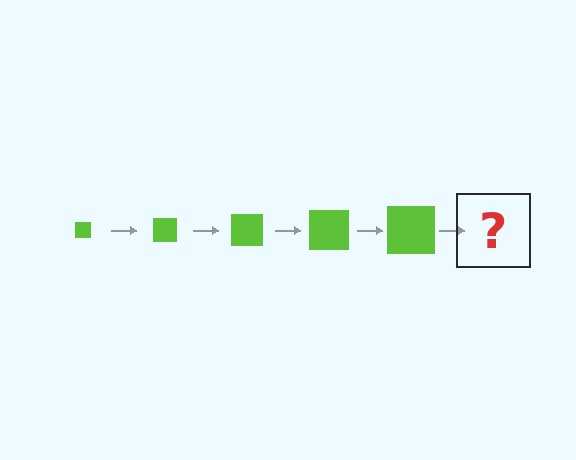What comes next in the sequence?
The next element should be a lime square, larger than the previous one.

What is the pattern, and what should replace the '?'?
The pattern is that the square gets progressively larger each step. The '?' should be a lime square, larger than the previous one.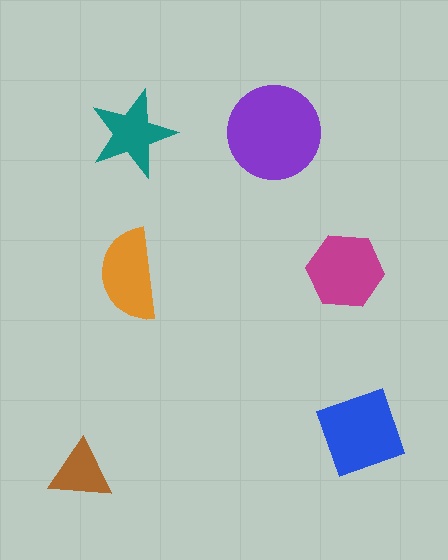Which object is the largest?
The purple circle.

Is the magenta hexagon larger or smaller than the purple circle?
Smaller.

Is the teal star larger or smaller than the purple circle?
Smaller.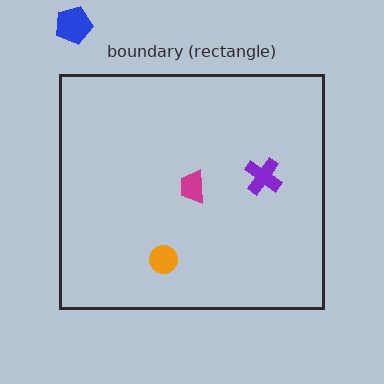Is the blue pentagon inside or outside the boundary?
Outside.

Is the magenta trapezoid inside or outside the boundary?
Inside.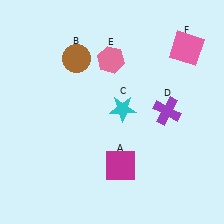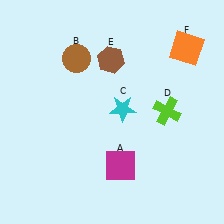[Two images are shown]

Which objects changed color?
D changed from purple to lime. E changed from pink to brown. F changed from pink to orange.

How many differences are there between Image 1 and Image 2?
There are 3 differences between the two images.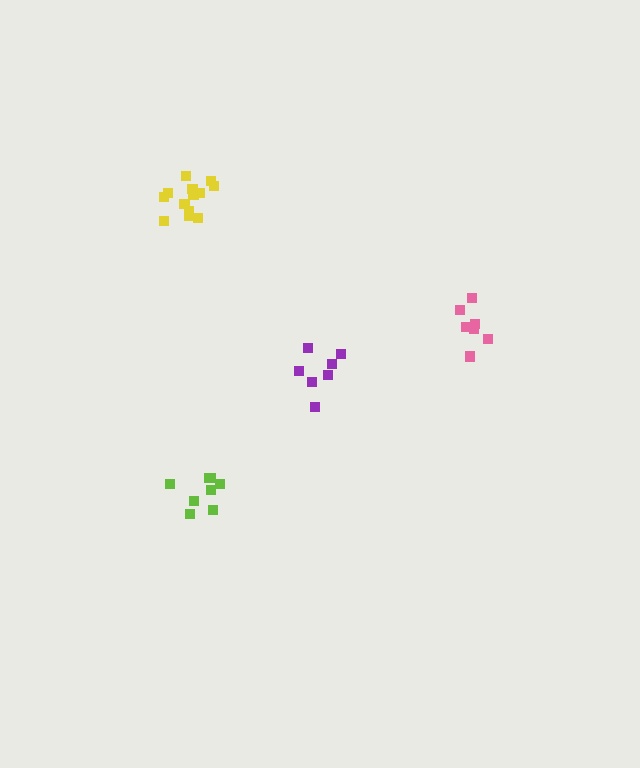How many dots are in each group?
Group 1: 13 dots, Group 2: 7 dots, Group 3: 8 dots, Group 4: 7 dots (35 total).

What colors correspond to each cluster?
The clusters are colored: yellow, purple, lime, pink.